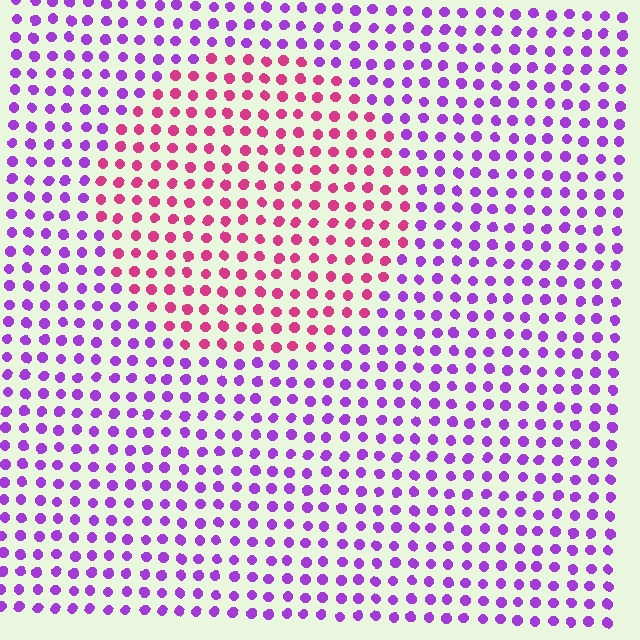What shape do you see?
I see a circle.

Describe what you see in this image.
The image is filled with small purple elements in a uniform arrangement. A circle-shaped region is visible where the elements are tinted to a slightly different hue, forming a subtle color boundary.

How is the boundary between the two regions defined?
The boundary is defined purely by a slight shift in hue (about 50 degrees). Spacing, size, and orientation are identical on both sides.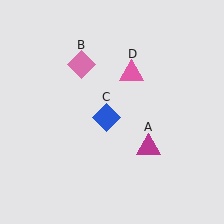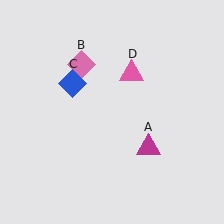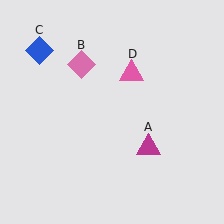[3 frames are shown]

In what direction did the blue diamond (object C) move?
The blue diamond (object C) moved up and to the left.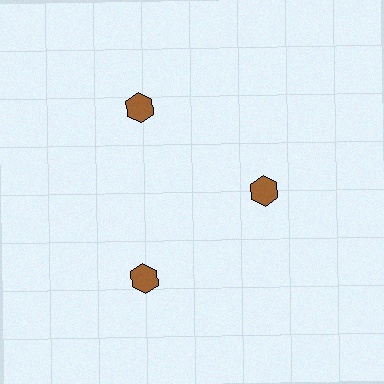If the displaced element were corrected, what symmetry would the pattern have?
It would have 3-fold rotational symmetry — the pattern would map onto itself every 120 degrees.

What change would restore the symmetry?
The symmetry would be restored by moving it outward, back onto the ring so that all 3 hexagons sit at equal angles and equal distance from the center.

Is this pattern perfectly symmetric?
No. The 3 brown hexagons are arranged in a ring, but one element near the 3 o'clock position is pulled inward toward the center, breaking the 3-fold rotational symmetry.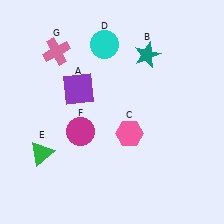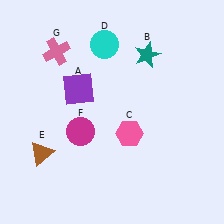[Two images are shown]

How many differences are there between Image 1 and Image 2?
There is 1 difference between the two images.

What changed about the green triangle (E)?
In Image 1, E is green. In Image 2, it changed to brown.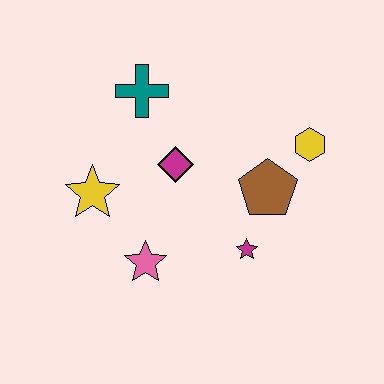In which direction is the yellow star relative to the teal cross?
The yellow star is below the teal cross.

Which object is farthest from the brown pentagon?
The yellow star is farthest from the brown pentagon.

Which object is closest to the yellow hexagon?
The brown pentagon is closest to the yellow hexagon.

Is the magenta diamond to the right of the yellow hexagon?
No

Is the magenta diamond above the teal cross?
No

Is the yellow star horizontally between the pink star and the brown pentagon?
No